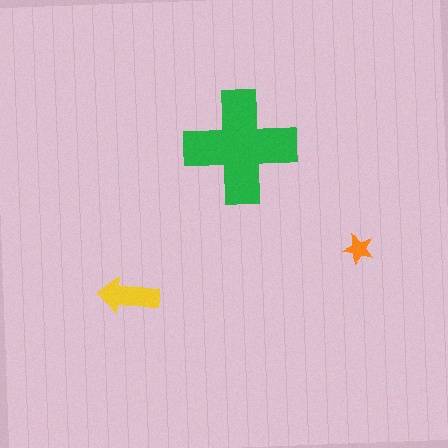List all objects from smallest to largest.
The orange star, the yellow arrow, the green cross.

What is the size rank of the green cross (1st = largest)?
1st.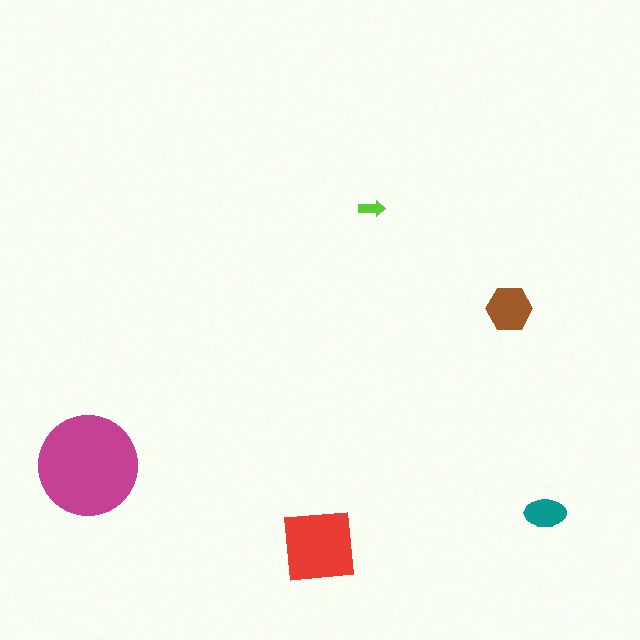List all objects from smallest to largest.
The lime arrow, the teal ellipse, the brown hexagon, the red square, the magenta circle.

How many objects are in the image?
There are 5 objects in the image.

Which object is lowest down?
The red square is bottommost.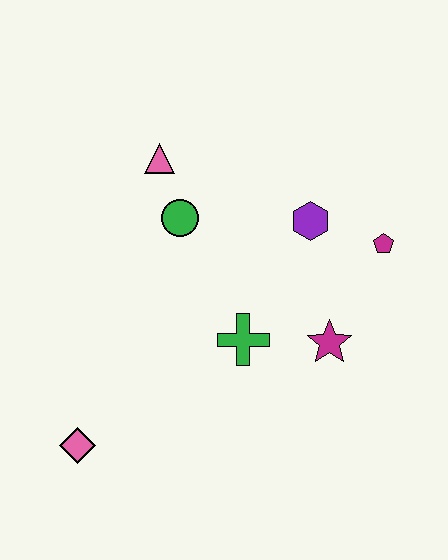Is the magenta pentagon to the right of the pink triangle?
Yes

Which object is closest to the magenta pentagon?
The purple hexagon is closest to the magenta pentagon.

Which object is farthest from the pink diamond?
The magenta pentagon is farthest from the pink diamond.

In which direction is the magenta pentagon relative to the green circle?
The magenta pentagon is to the right of the green circle.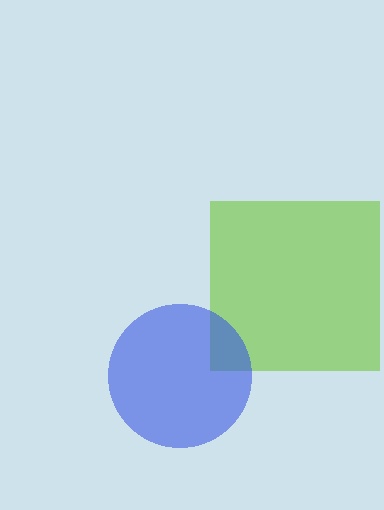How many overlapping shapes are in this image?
There are 2 overlapping shapes in the image.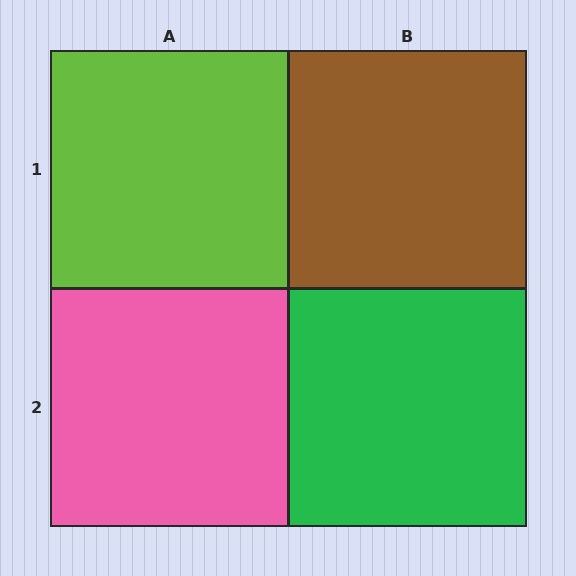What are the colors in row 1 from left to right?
Lime, brown.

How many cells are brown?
1 cell is brown.